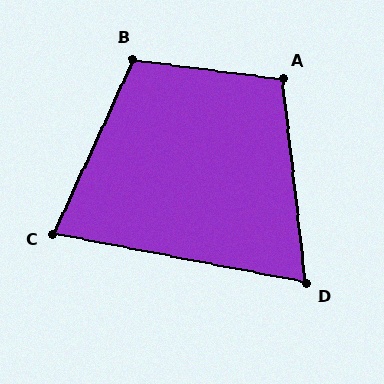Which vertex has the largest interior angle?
B, at approximately 107 degrees.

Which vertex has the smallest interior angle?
D, at approximately 73 degrees.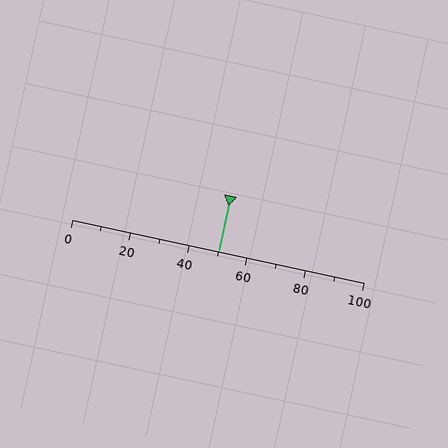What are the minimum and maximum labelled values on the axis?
The axis runs from 0 to 100.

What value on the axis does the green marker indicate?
The marker indicates approximately 50.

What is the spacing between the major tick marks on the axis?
The major ticks are spaced 20 apart.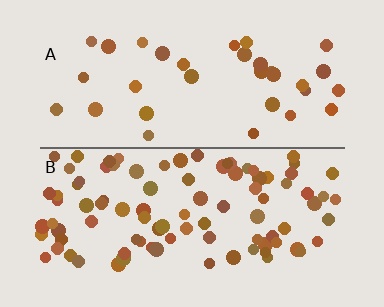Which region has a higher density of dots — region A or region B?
B (the bottom).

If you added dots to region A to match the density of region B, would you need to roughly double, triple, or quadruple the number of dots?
Approximately triple.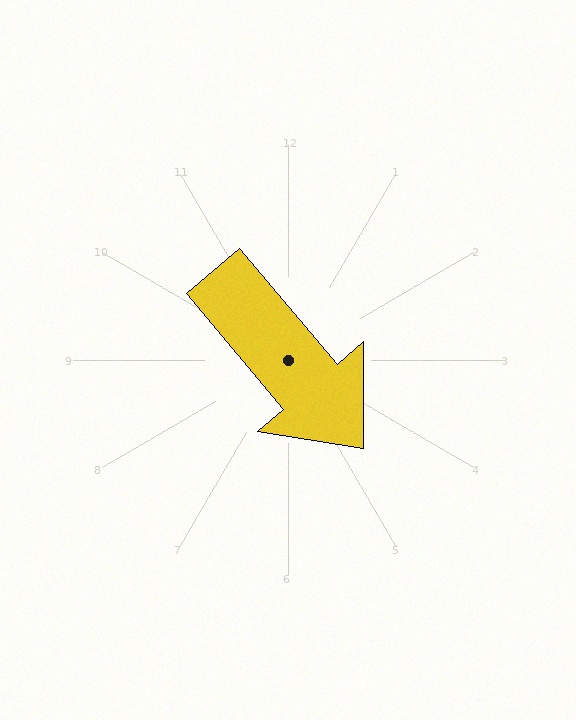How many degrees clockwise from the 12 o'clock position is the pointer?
Approximately 140 degrees.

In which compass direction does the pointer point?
Southeast.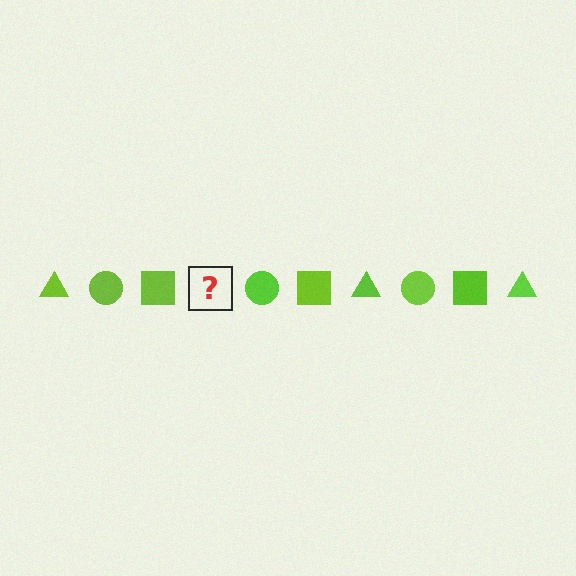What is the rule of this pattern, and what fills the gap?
The rule is that the pattern cycles through triangle, circle, square shapes in lime. The gap should be filled with a lime triangle.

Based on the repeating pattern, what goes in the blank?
The blank should be a lime triangle.